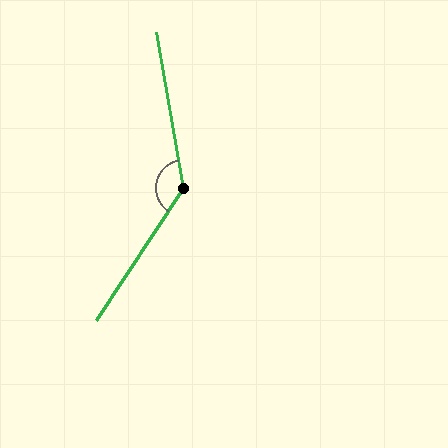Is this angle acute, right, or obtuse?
It is obtuse.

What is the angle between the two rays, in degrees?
Approximately 137 degrees.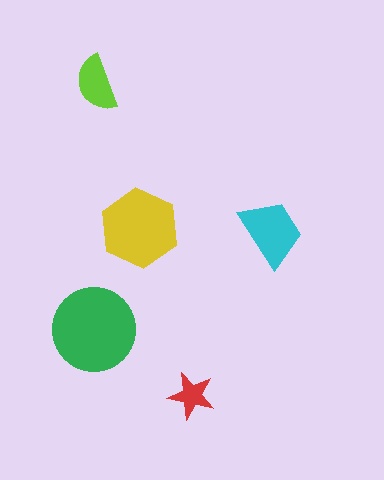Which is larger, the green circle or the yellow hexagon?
The green circle.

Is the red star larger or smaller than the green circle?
Smaller.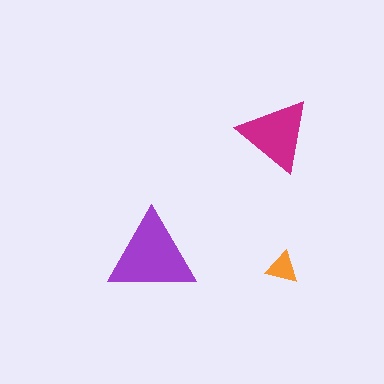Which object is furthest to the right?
The orange triangle is rightmost.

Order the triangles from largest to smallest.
the purple one, the magenta one, the orange one.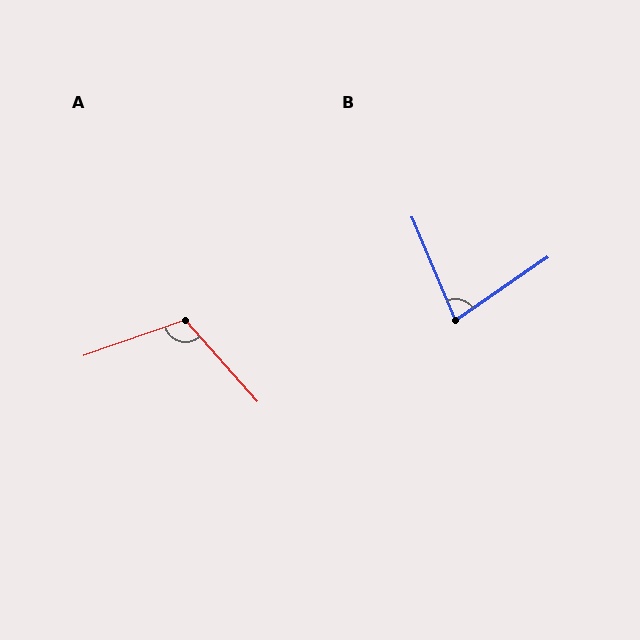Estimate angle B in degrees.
Approximately 78 degrees.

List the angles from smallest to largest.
B (78°), A (112°).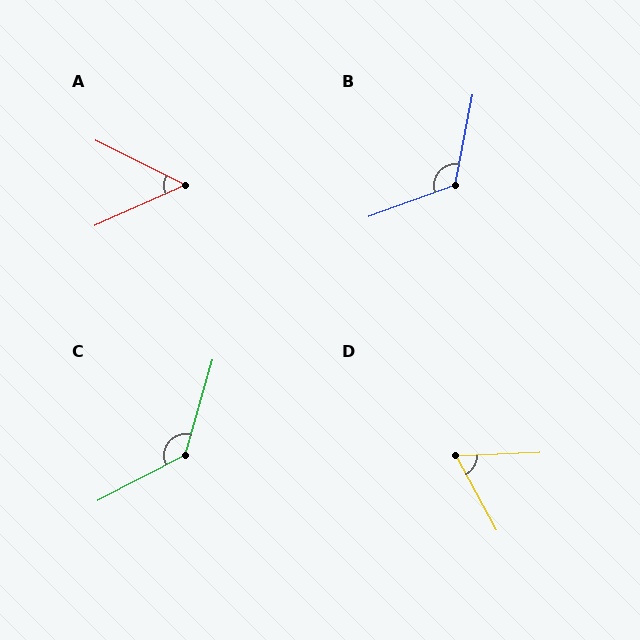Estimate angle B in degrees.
Approximately 121 degrees.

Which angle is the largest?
C, at approximately 133 degrees.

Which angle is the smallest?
A, at approximately 51 degrees.